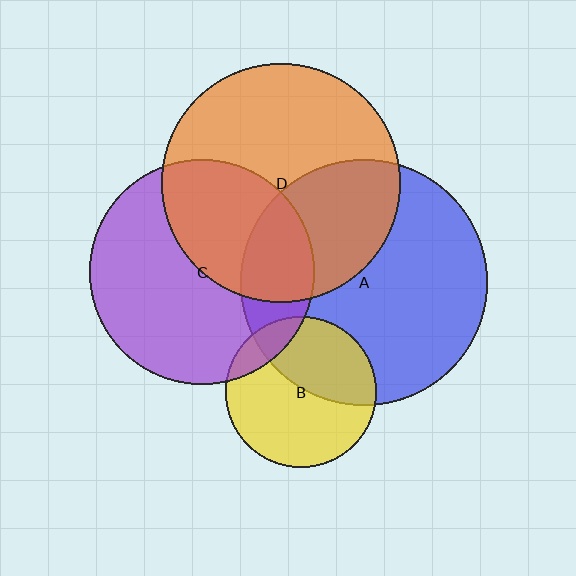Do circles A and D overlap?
Yes.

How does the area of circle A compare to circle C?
Approximately 1.2 times.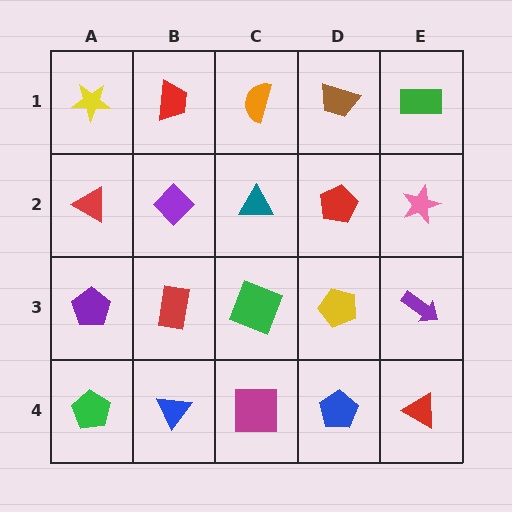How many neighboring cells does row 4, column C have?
3.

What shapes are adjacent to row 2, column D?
A brown trapezoid (row 1, column D), a yellow pentagon (row 3, column D), a teal triangle (row 2, column C), a pink star (row 2, column E).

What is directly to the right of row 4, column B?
A magenta square.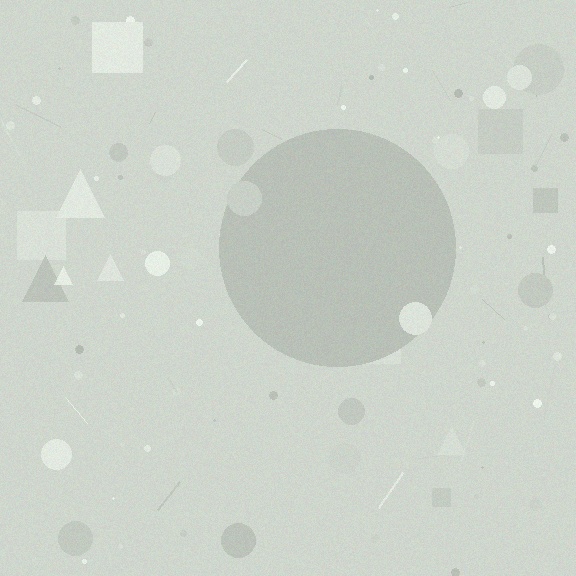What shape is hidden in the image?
A circle is hidden in the image.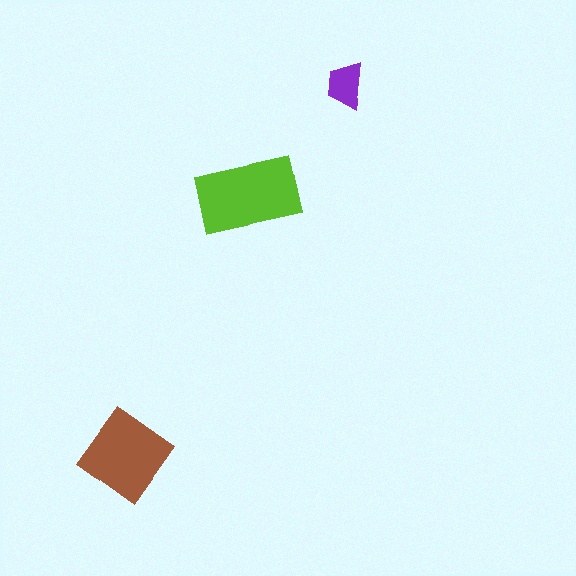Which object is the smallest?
The purple trapezoid.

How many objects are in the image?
There are 3 objects in the image.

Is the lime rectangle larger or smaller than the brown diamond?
Larger.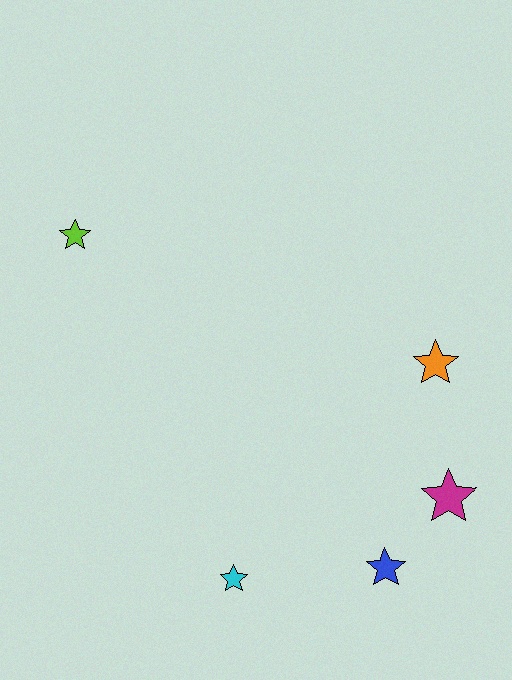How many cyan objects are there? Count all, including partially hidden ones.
There is 1 cyan object.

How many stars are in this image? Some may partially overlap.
There are 5 stars.